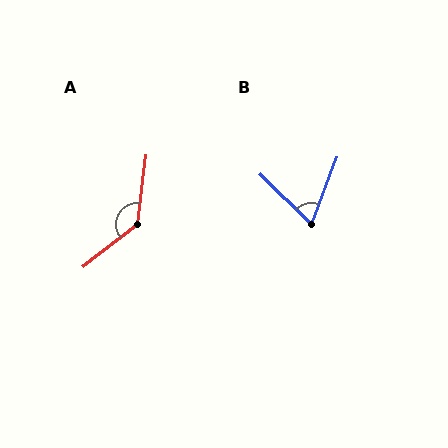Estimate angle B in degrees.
Approximately 66 degrees.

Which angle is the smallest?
B, at approximately 66 degrees.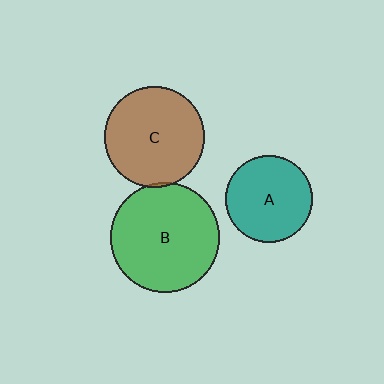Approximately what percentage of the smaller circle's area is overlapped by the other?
Approximately 5%.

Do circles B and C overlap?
Yes.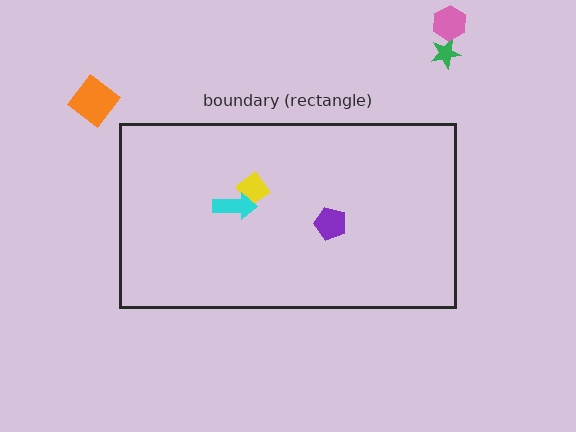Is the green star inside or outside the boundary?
Outside.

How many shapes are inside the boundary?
3 inside, 3 outside.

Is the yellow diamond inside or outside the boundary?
Inside.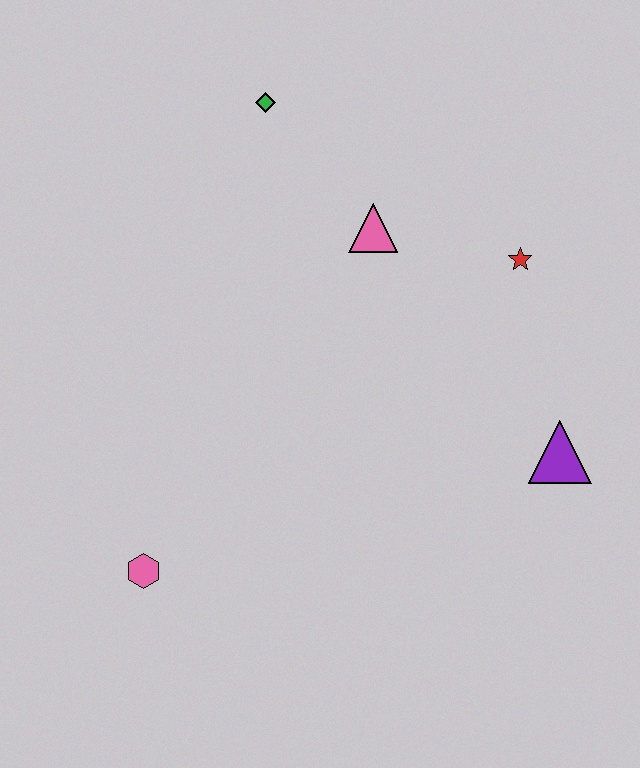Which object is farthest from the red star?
The pink hexagon is farthest from the red star.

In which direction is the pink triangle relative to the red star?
The pink triangle is to the left of the red star.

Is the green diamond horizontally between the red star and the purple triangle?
No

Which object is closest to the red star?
The pink triangle is closest to the red star.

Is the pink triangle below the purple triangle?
No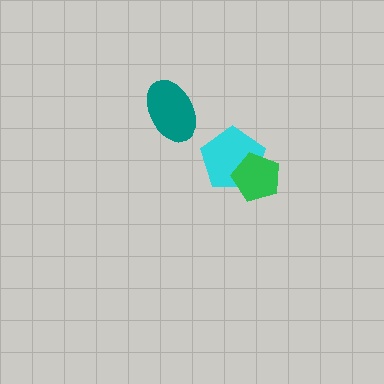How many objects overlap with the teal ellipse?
0 objects overlap with the teal ellipse.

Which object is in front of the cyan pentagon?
The green pentagon is in front of the cyan pentagon.